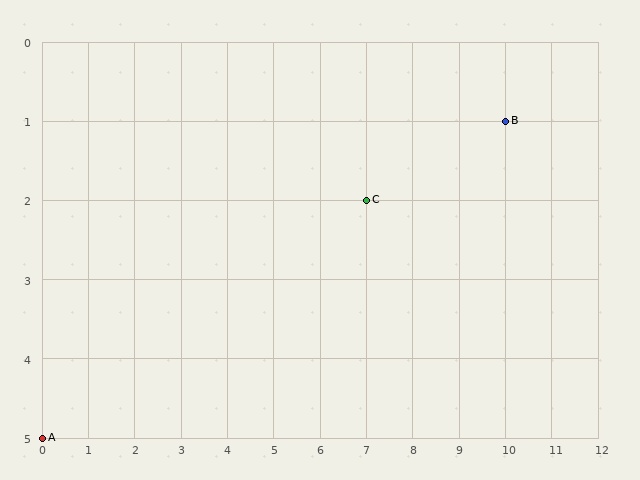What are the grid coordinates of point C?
Point C is at grid coordinates (7, 2).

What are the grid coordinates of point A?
Point A is at grid coordinates (0, 5).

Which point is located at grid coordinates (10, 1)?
Point B is at (10, 1).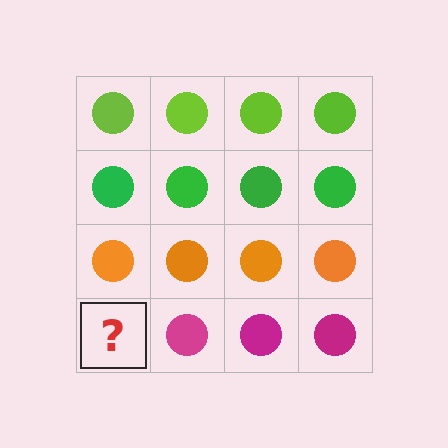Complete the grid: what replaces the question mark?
The question mark should be replaced with a magenta circle.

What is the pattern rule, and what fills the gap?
The rule is that each row has a consistent color. The gap should be filled with a magenta circle.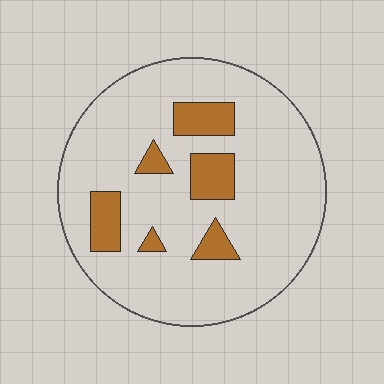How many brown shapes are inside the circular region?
6.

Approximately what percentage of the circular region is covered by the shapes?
Approximately 15%.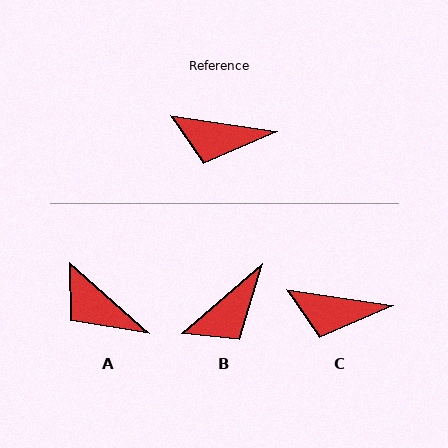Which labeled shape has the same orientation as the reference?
C.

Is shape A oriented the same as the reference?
No, it is off by about 33 degrees.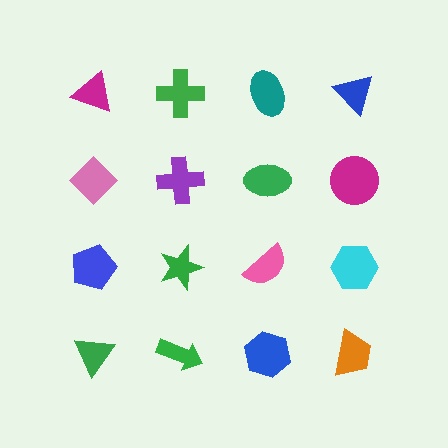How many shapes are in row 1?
4 shapes.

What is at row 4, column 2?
A green arrow.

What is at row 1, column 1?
A magenta triangle.